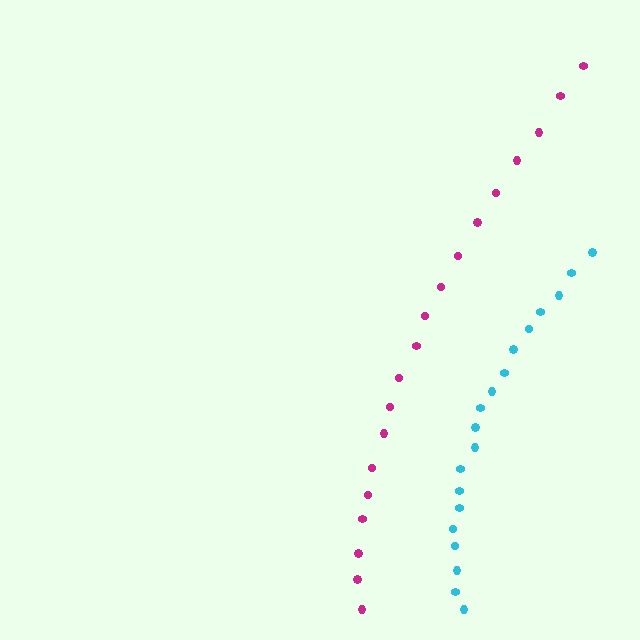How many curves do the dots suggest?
There are 2 distinct paths.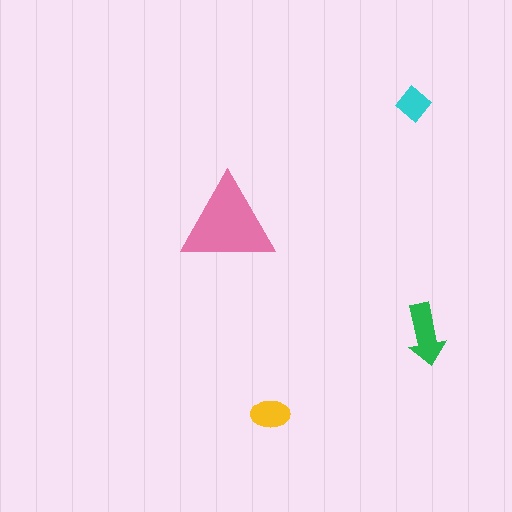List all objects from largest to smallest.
The pink triangle, the green arrow, the yellow ellipse, the cyan diamond.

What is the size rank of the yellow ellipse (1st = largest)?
3rd.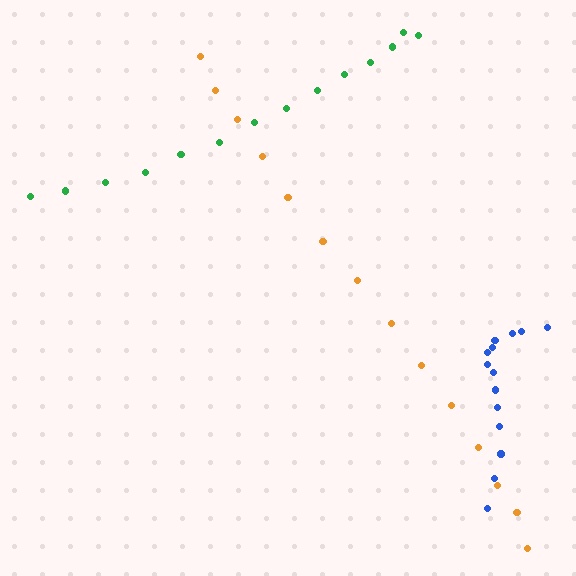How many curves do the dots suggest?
There are 3 distinct paths.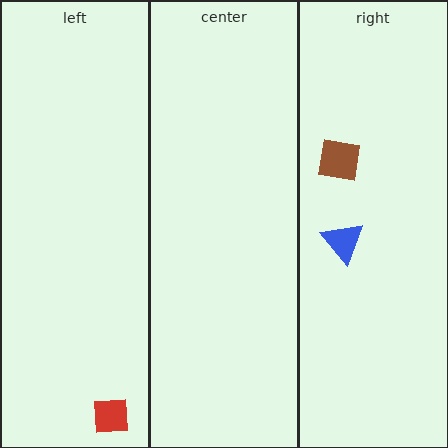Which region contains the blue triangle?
The right region.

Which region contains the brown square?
The right region.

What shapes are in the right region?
The blue triangle, the brown square.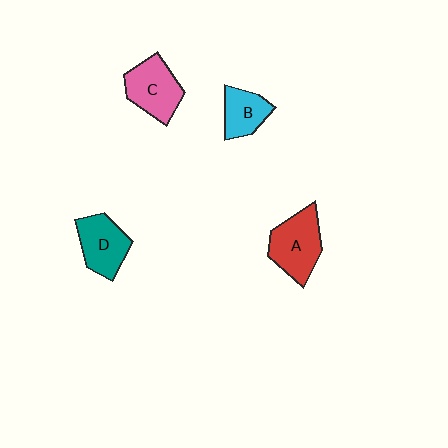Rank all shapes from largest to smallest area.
From largest to smallest: A (red), C (pink), D (teal), B (cyan).